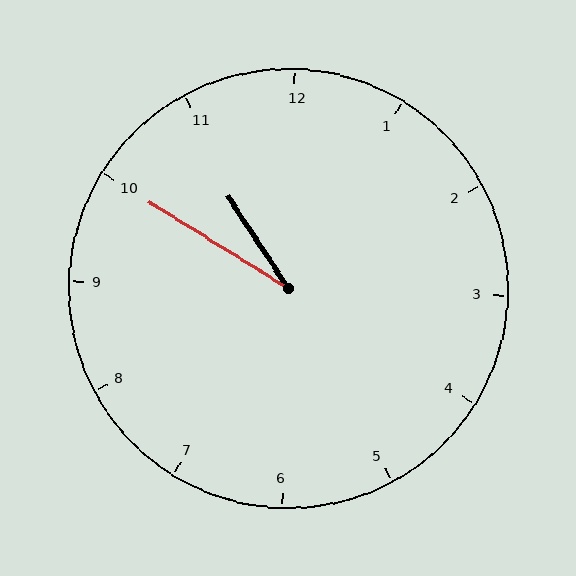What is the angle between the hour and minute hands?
Approximately 25 degrees.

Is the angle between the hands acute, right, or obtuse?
It is acute.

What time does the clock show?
10:50.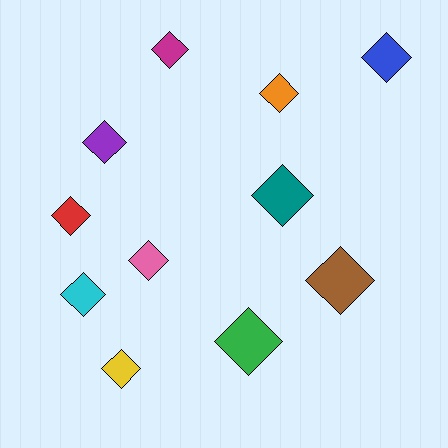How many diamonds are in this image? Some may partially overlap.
There are 11 diamonds.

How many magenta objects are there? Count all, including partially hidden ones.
There is 1 magenta object.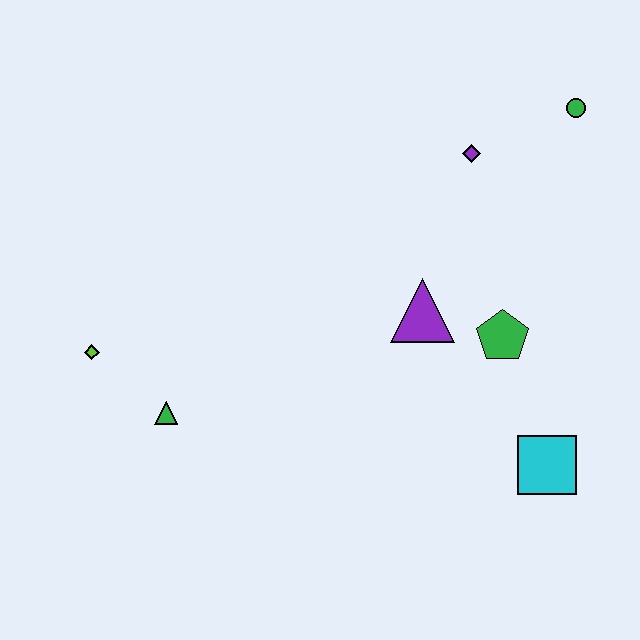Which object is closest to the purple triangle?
The green pentagon is closest to the purple triangle.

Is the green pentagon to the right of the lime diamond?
Yes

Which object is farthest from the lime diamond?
The green circle is farthest from the lime diamond.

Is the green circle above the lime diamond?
Yes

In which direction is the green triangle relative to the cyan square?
The green triangle is to the left of the cyan square.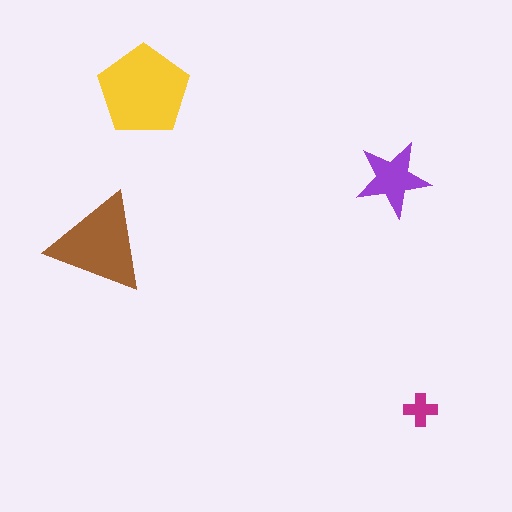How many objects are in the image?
There are 4 objects in the image.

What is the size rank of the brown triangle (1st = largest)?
2nd.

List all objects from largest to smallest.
The yellow pentagon, the brown triangle, the purple star, the magenta cross.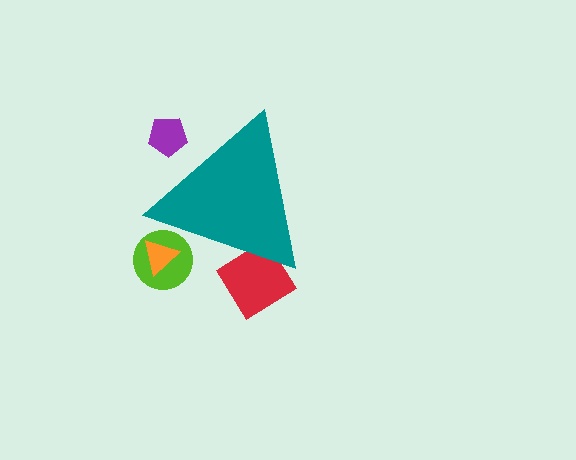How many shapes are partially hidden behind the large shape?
4 shapes are partially hidden.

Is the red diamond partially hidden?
Yes, the red diamond is partially hidden behind the teal triangle.